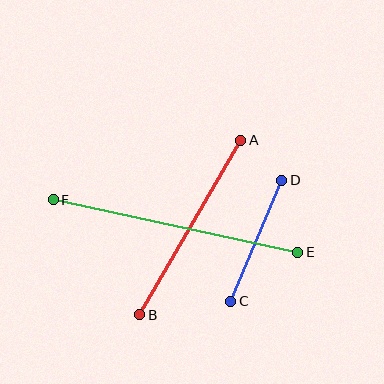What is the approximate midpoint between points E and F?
The midpoint is at approximately (176, 226) pixels.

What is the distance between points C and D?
The distance is approximately 131 pixels.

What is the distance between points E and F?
The distance is approximately 250 pixels.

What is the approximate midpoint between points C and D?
The midpoint is at approximately (256, 241) pixels.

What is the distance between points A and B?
The distance is approximately 201 pixels.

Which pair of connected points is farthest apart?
Points E and F are farthest apart.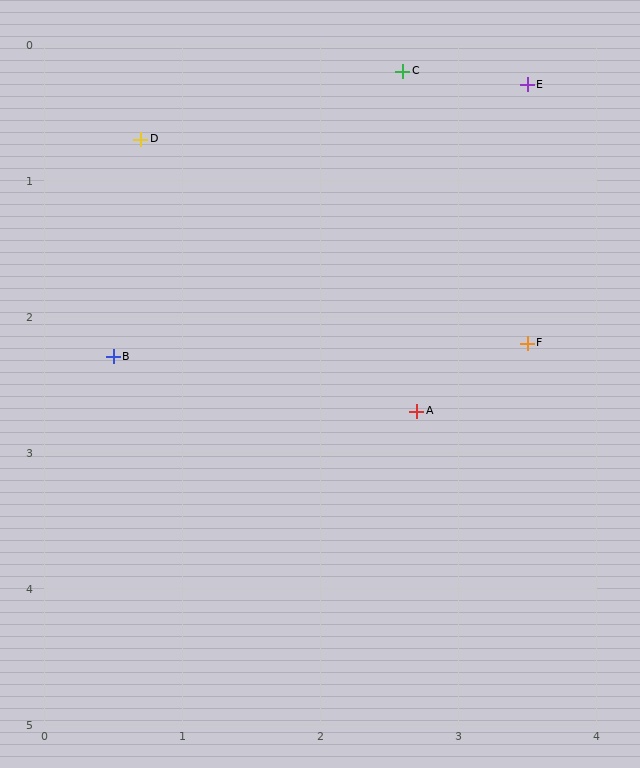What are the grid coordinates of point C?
Point C is at approximately (2.6, 0.2).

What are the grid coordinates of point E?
Point E is at approximately (3.5, 0.3).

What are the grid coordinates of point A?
Point A is at approximately (2.7, 2.7).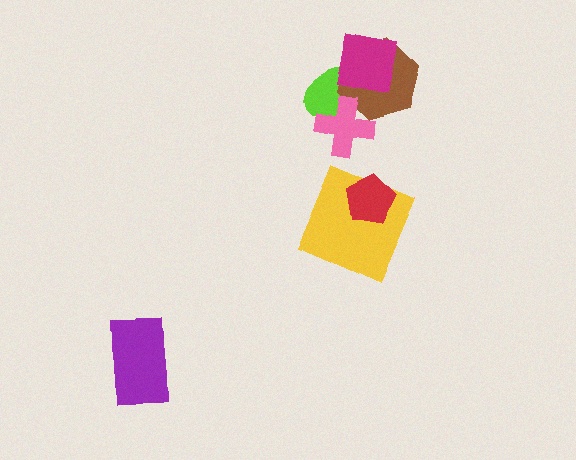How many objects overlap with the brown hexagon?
3 objects overlap with the brown hexagon.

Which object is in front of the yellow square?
The red pentagon is in front of the yellow square.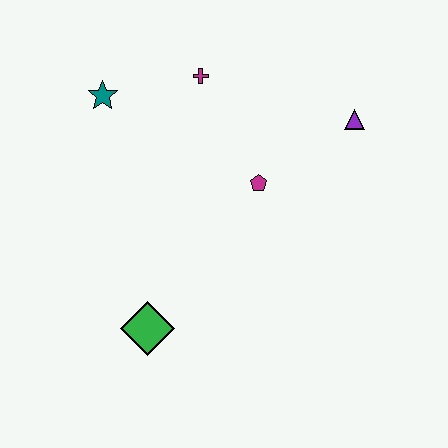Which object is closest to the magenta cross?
The teal star is closest to the magenta cross.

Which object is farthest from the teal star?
The purple triangle is farthest from the teal star.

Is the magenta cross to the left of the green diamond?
No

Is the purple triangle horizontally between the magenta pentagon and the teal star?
No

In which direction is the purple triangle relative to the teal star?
The purple triangle is to the right of the teal star.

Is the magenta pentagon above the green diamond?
Yes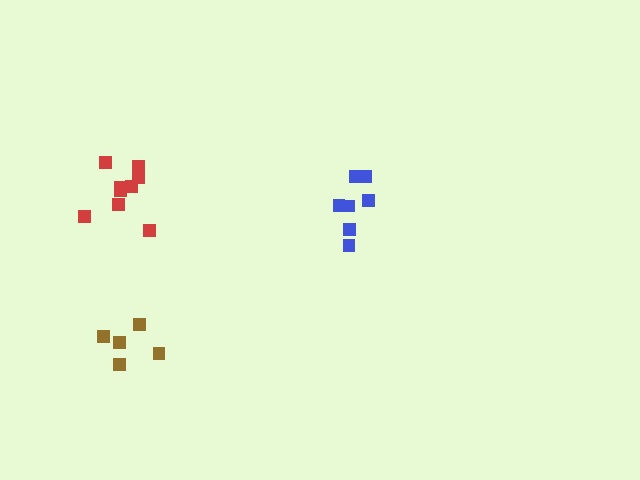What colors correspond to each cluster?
The clusters are colored: red, brown, blue.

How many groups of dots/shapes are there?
There are 3 groups.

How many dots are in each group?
Group 1: 9 dots, Group 2: 5 dots, Group 3: 7 dots (21 total).